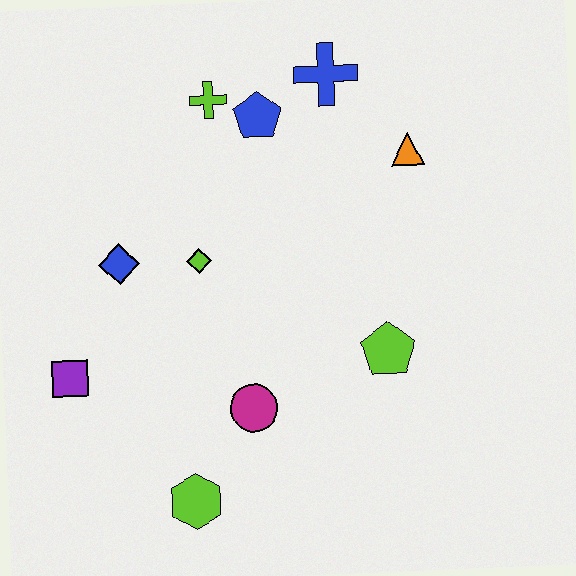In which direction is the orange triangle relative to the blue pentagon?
The orange triangle is to the right of the blue pentagon.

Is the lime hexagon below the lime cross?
Yes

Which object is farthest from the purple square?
The orange triangle is farthest from the purple square.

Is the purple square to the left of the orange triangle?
Yes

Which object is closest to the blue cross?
The blue pentagon is closest to the blue cross.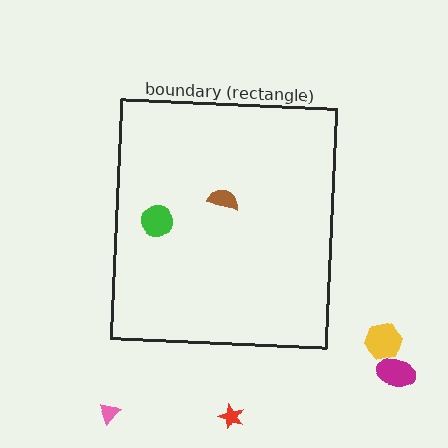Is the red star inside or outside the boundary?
Outside.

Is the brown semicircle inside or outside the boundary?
Inside.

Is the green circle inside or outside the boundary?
Inside.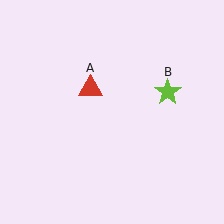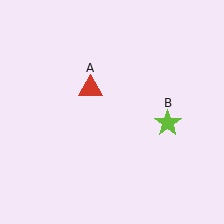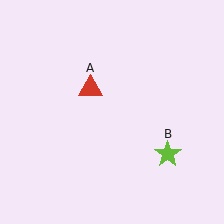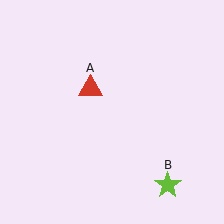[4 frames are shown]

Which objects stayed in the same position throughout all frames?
Red triangle (object A) remained stationary.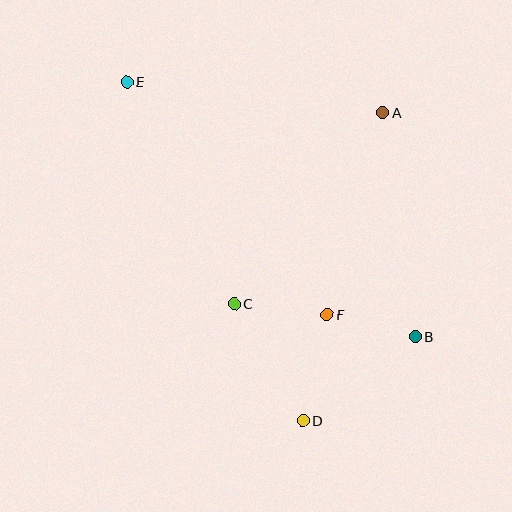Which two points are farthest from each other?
Points B and E are farthest from each other.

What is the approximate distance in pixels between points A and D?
The distance between A and D is approximately 318 pixels.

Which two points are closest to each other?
Points B and F are closest to each other.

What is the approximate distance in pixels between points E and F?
The distance between E and F is approximately 307 pixels.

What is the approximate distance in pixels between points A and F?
The distance between A and F is approximately 210 pixels.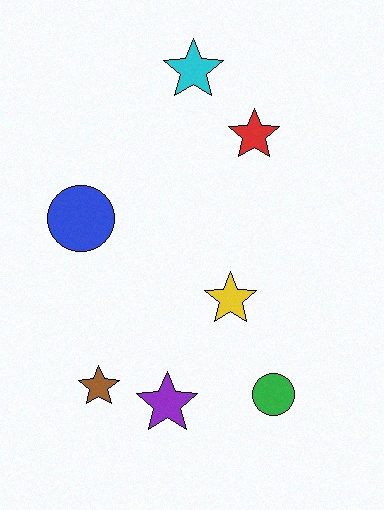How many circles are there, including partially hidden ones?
There are 2 circles.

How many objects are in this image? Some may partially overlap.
There are 7 objects.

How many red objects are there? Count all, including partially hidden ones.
There is 1 red object.